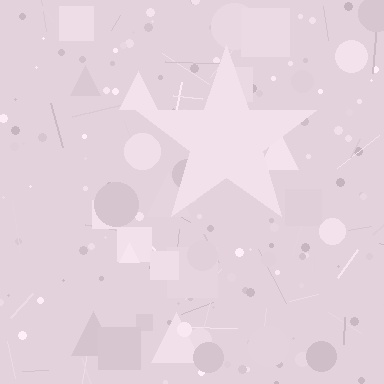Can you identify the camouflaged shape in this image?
The camouflaged shape is a star.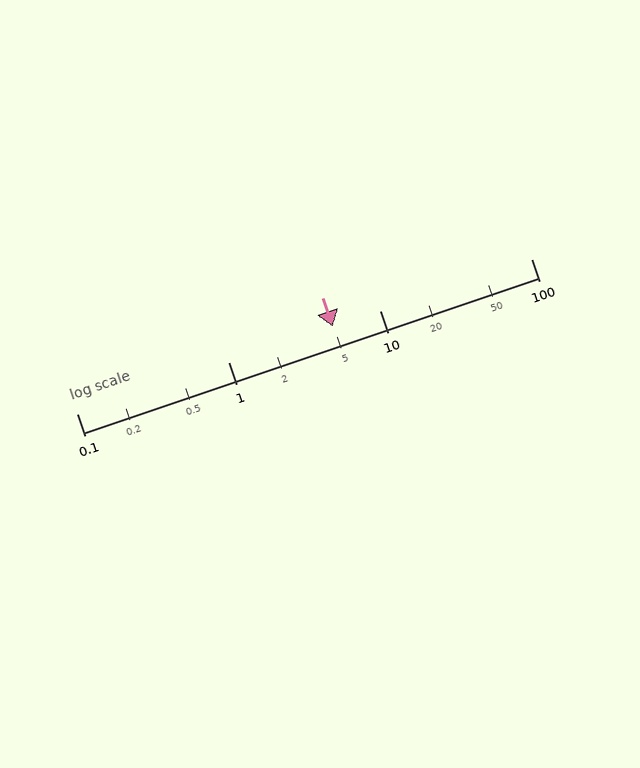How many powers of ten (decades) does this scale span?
The scale spans 3 decades, from 0.1 to 100.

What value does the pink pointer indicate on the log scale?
The pointer indicates approximately 4.9.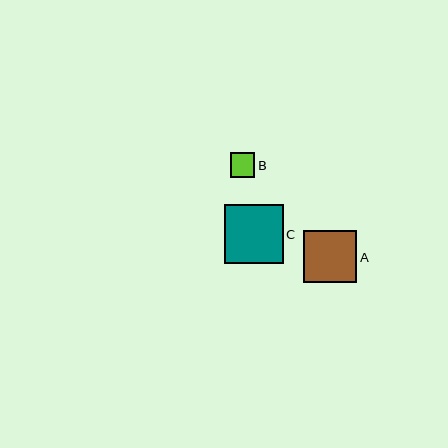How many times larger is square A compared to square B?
Square A is approximately 2.2 times the size of square B.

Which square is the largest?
Square C is the largest with a size of approximately 59 pixels.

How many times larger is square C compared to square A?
Square C is approximately 1.1 times the size of square A.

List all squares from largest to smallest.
From largest to smallest: C, A, B.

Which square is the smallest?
Square B is the smallest with a size of approximately 24 pixels.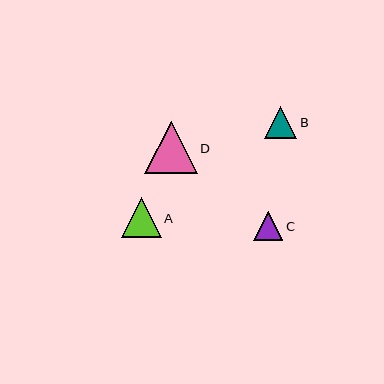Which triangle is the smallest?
Triangle C is the smallest with a size of approximately 29 pixels.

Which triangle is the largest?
Triangle D is the largest with a size of approximately 52 pixels.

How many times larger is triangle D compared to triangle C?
Triangle D is approximately 1.8 times the size of triangle C.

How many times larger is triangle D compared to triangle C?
Triangle D is approximately 1.8 times the size of triangle C.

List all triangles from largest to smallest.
From largest to smallest: D, A, B, C.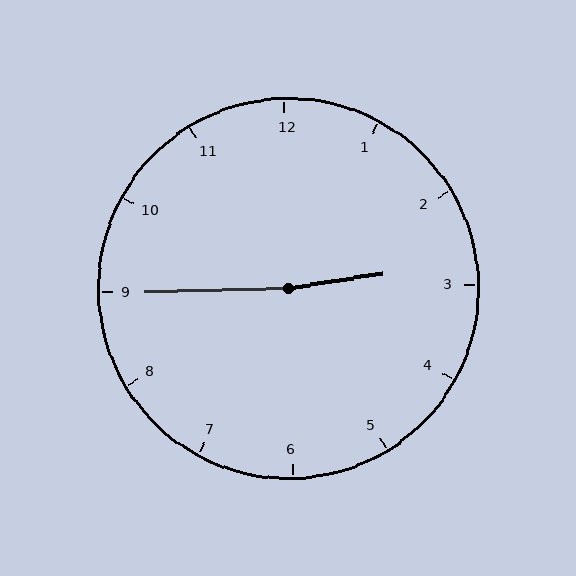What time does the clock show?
2:45.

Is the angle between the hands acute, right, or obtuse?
It is obtuse.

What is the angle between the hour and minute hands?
Approximately 172 degrees.